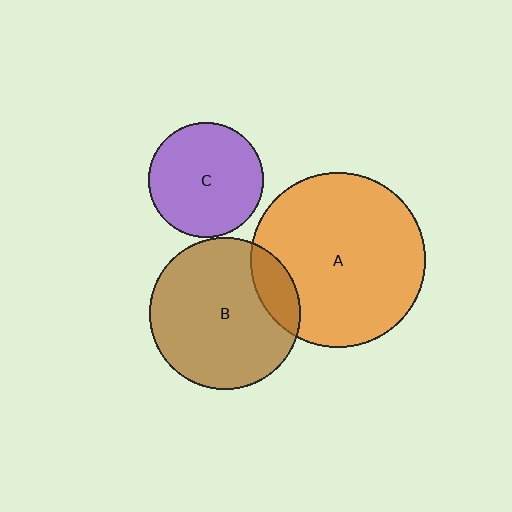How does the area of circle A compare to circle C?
Approximately 2.3 times.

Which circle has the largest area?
Circle A (orange).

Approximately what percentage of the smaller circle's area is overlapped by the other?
Approximately 15%.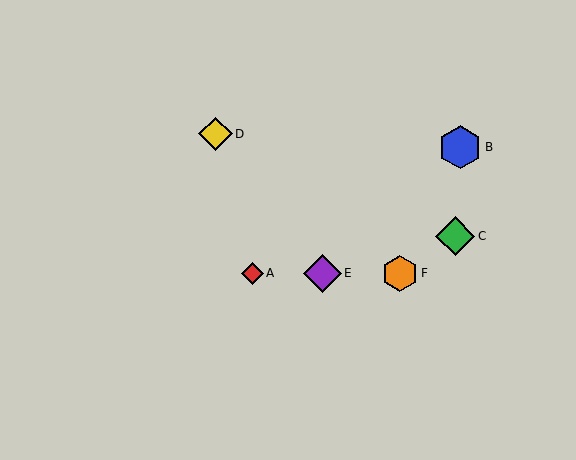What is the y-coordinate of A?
Object A is at y≈273.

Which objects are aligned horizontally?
Objects A, E, F are aligned horizontally.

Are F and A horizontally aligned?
Yes, both are at y≈273.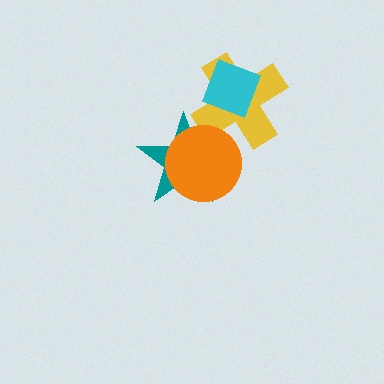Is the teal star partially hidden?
Yes, it is partially covered by another shape.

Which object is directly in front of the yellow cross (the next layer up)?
The cyan diamond is directly in front of the yellow cross.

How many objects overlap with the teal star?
2 objects overlap with the teal star.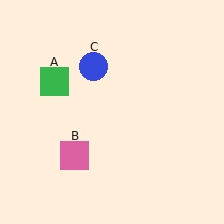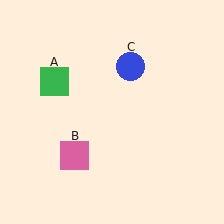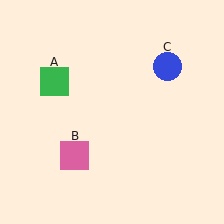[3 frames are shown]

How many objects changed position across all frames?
1 object changed position: blue circle (object C).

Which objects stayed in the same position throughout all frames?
Green square (object A) and pink square (object B) remained stationary.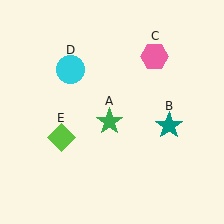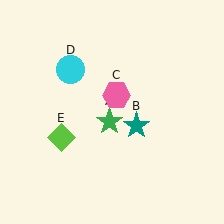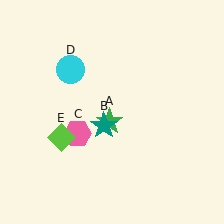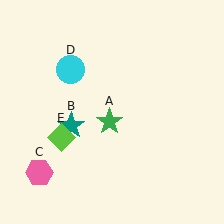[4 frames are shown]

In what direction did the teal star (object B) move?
The teal star (object B) moved left.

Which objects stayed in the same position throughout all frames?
Green star (object A) and cyan circle (object D) and lime diamond (object E) remained stationary.